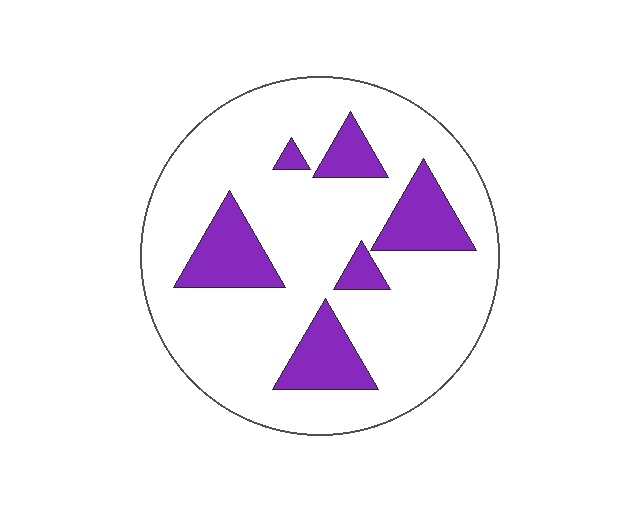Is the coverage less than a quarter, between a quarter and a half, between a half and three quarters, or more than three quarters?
Less than a quarter.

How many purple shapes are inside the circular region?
6.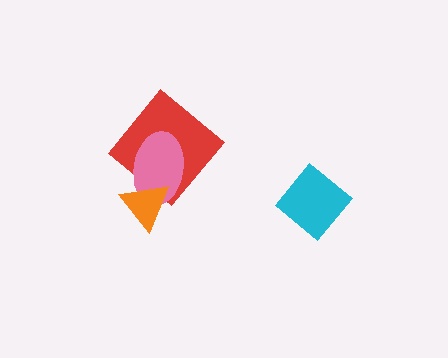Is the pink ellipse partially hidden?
Yes, it is partially covered by another shape.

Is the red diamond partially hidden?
Yes, it is partially covered by another shape.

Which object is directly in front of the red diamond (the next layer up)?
The pink ellipse is directly in front of the red diamond.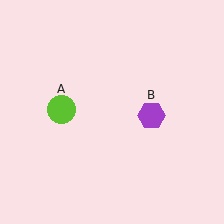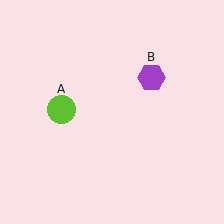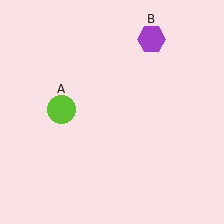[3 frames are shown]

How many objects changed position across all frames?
1 object changed position: purple hexagon (object B).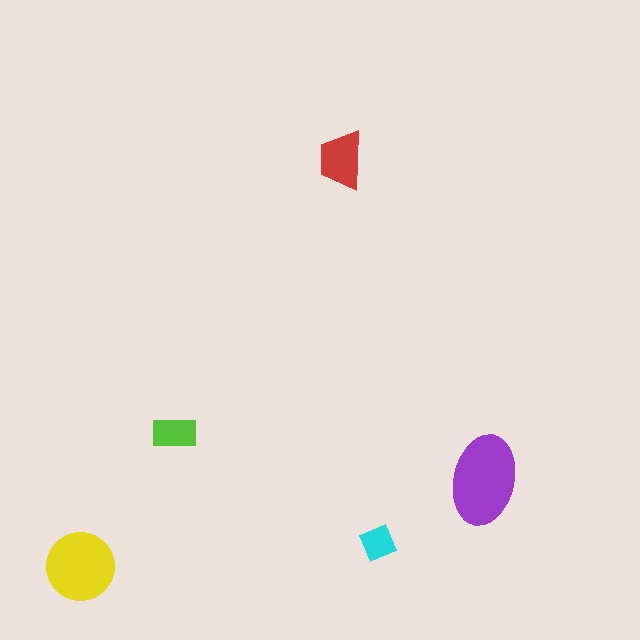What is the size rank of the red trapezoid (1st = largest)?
3rd.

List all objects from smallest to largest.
The cyan diamond, the lime rectangle, the red trapezoid, the yellow circle, the purple ellipse.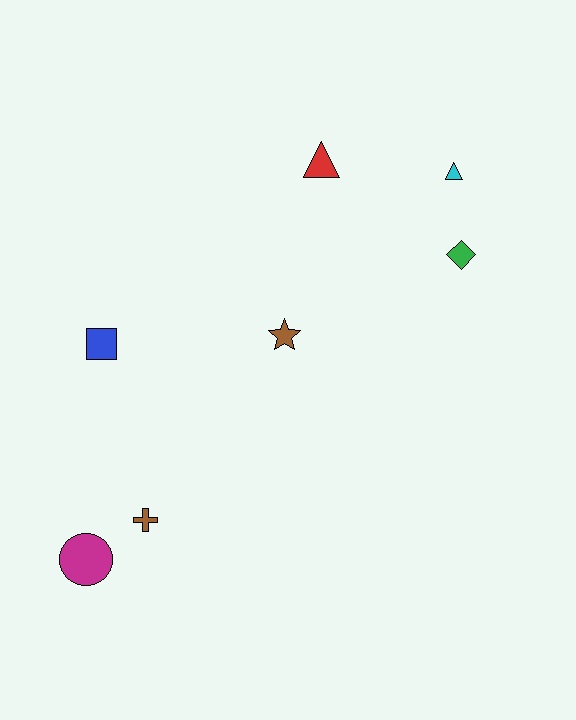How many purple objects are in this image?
There are no purple objects.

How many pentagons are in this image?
There are no pentagons.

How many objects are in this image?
There are 7 objects.